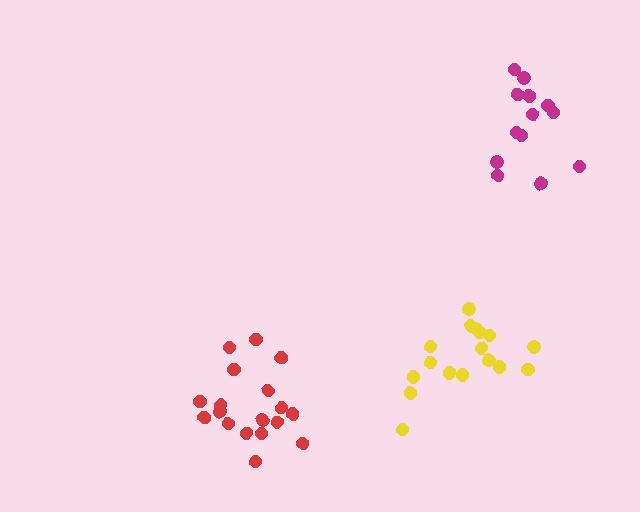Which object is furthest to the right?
The magenta cluster is rightmost.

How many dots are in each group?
Group 1: 13 dots, Group 2: 17 dots, Group 3: 18 dots (48 total).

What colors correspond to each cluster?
The clusters are colored: magenta, yellow, red.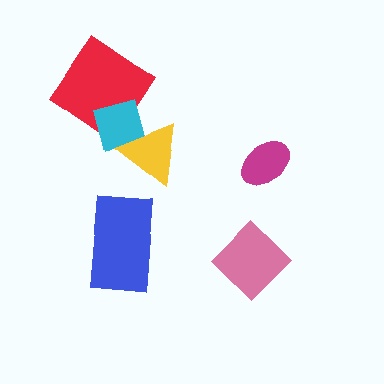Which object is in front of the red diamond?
The cyan diamond is in front of the red diamond.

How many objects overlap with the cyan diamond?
2 objects overlap with the cyan diamond.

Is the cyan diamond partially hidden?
Yes, it is partially covered by another shape.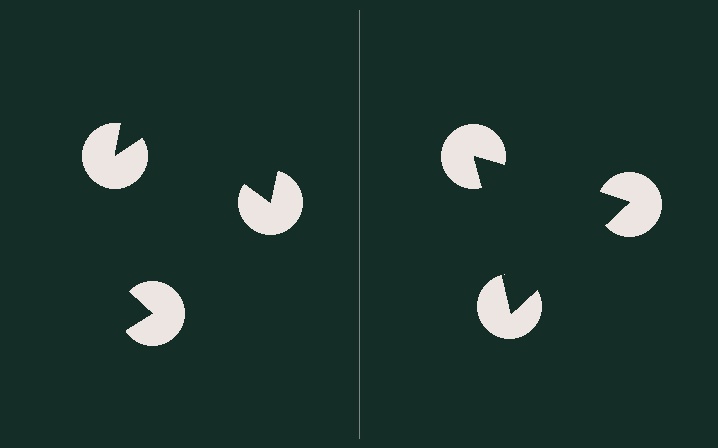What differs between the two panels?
The pac-man discs are positioned identically on both sides; only the wedge orientations differ. On the right they align to a triangle; on the left they are misaligned.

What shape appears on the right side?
An illusory triangle.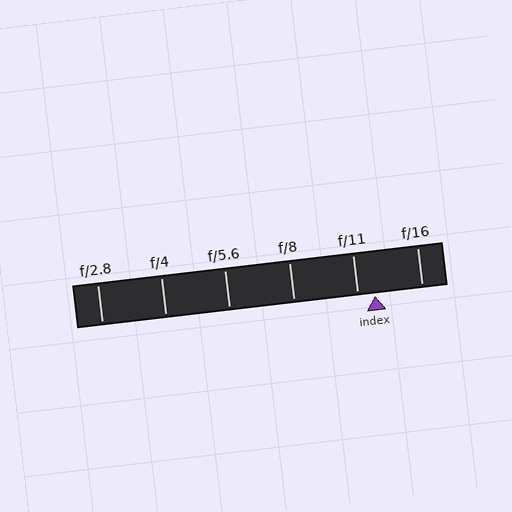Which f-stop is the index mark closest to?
The index mark is closest to f/11.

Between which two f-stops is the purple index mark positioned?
The index mark is between f/11 and f/16.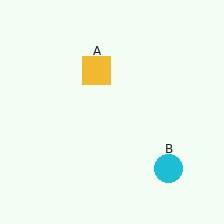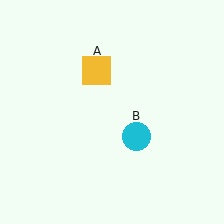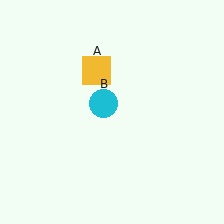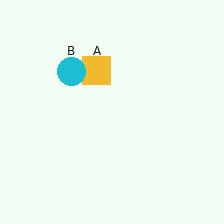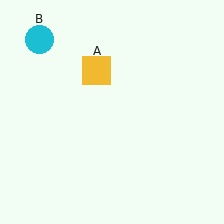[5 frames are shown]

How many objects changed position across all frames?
1 object changed position: cyan circle (object B).